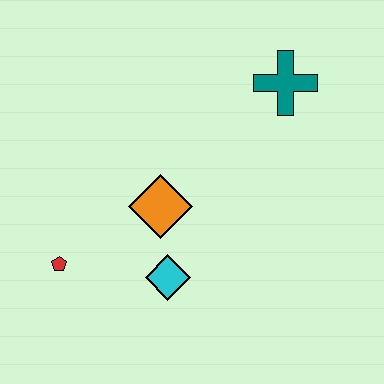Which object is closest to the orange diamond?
The cyan diamond is closest to the orange diamond.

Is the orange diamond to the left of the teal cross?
Yes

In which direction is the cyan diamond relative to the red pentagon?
The cyan diamond is to the right of the red pentagon.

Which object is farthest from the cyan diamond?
The teal cross is farthest from the cyan diamond.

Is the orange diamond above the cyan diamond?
Yes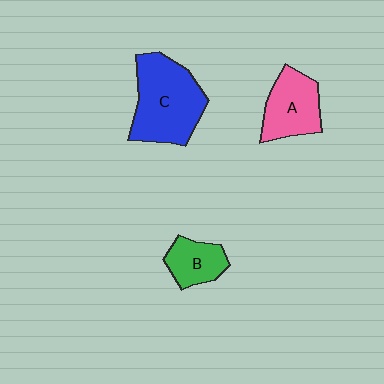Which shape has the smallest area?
Shape B (green).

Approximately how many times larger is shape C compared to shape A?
Approximately 1.6 times.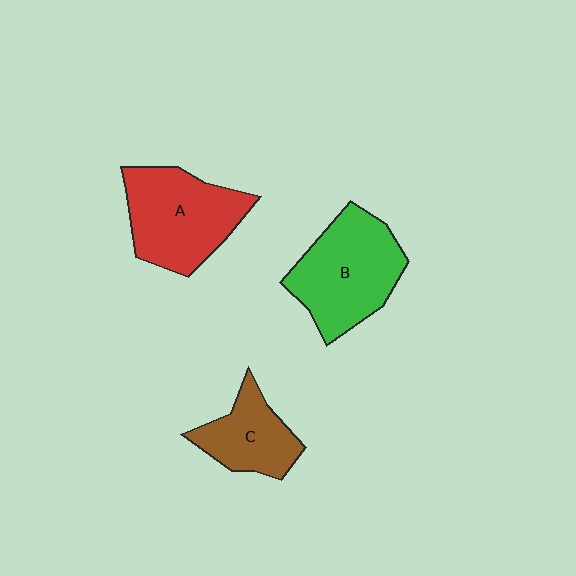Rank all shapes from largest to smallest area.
From largest to smallest: B (green), A (red), C (brown).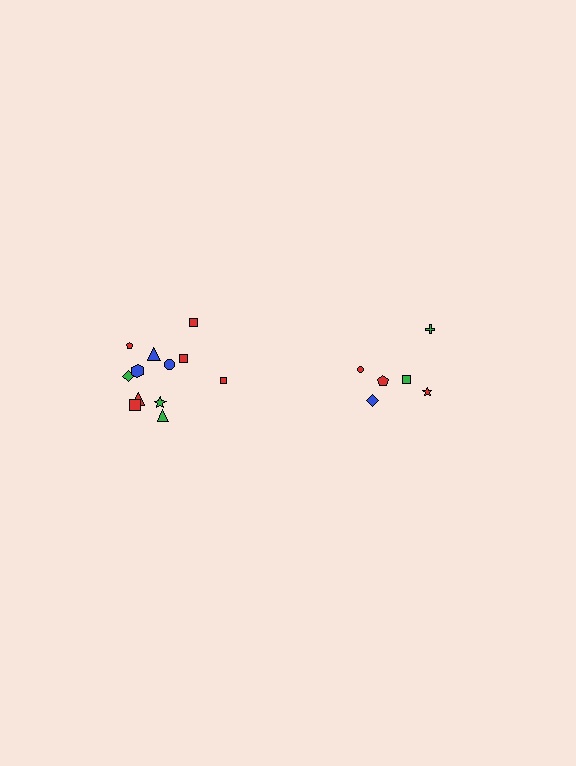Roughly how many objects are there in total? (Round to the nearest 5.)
Roughly 20 objects in total.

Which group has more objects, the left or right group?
The left group.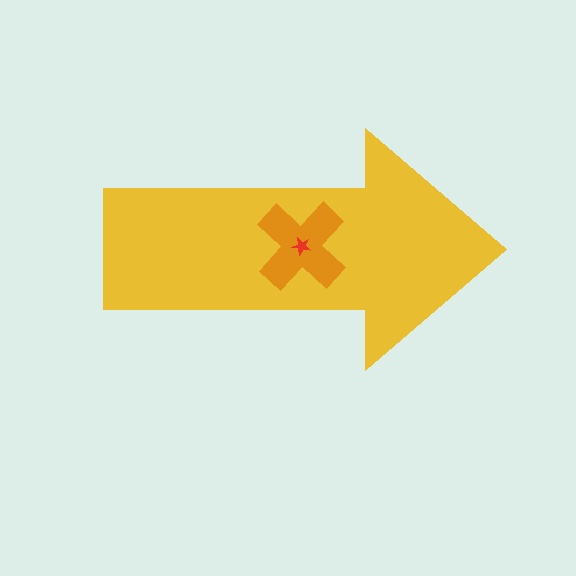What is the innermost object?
The red star.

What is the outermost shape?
The yellow arrow.